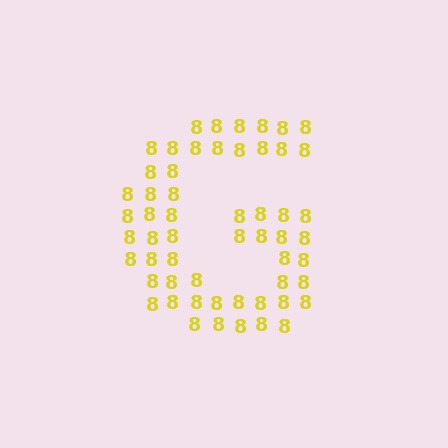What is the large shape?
The large shape is the letter G.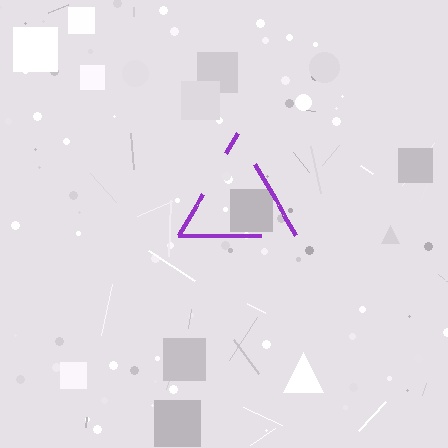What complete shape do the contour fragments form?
The contour fragments form a triangle.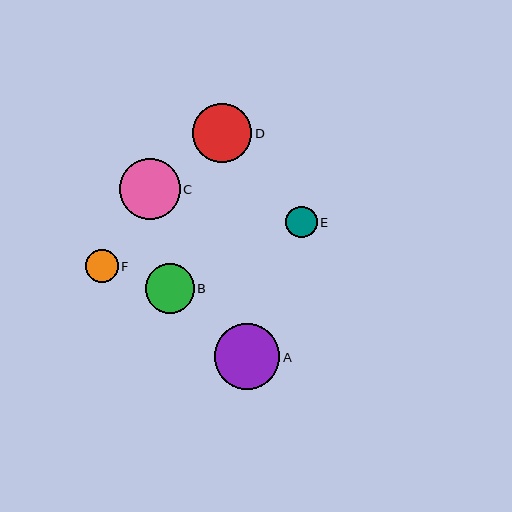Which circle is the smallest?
Circle E is the smallest with a size of approximately 32 pixels.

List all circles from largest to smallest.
From largest to smallest: A, C, D, B, F, E.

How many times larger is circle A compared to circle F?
Circle A is approximately 2.0 times the size of circle F.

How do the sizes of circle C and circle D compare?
Circle C and circle D are approximately the same size.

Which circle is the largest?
Circle A is the largest with a size of approximately 65 pixels.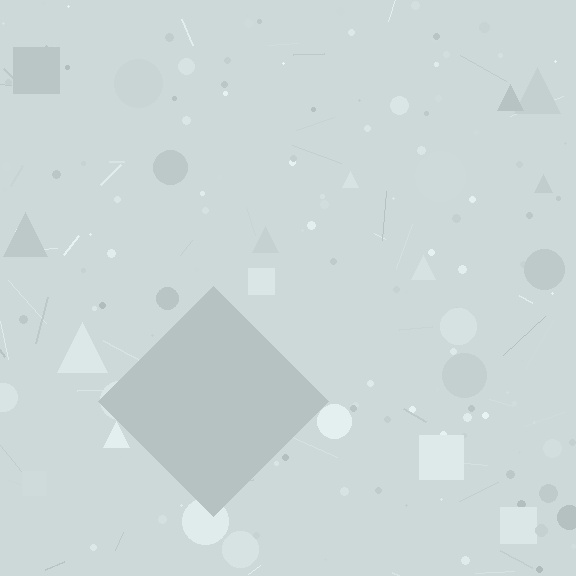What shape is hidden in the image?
A diamond is hidden in the image.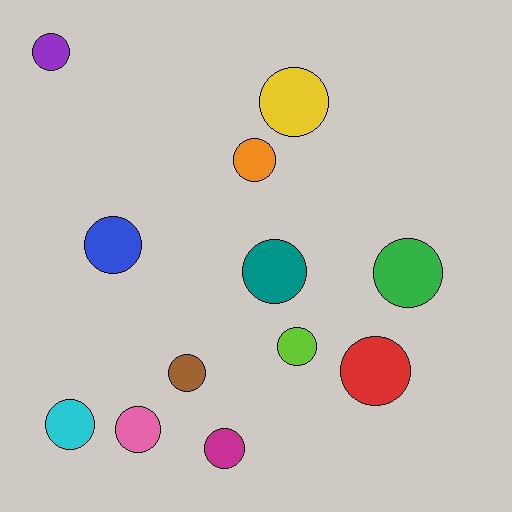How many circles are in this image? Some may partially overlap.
There are 12 circles.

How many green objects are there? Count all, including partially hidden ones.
There is 1 green object.